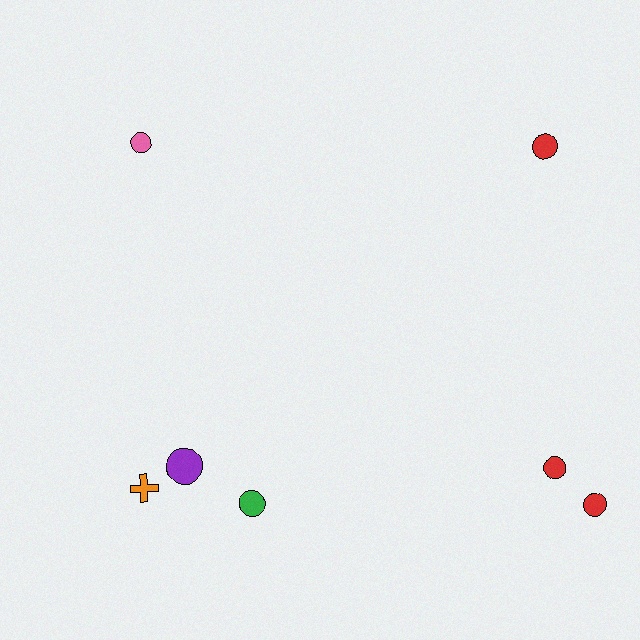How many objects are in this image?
There are 7 objects.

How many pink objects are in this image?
There is 1 pink object.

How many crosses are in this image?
There is 1 cross.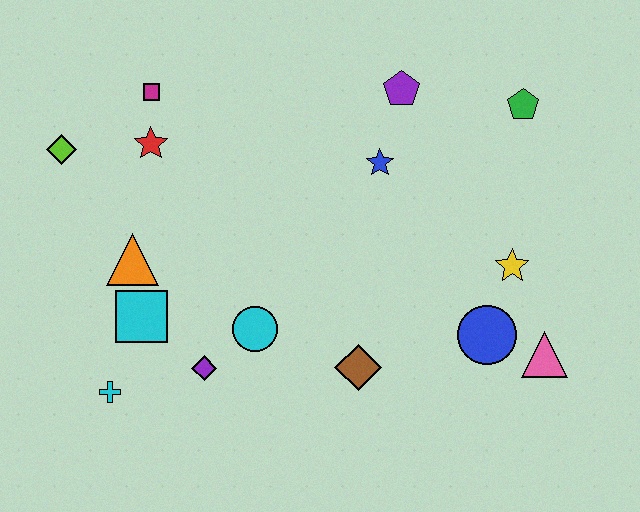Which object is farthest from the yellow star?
The lime diamond is farthest from the yellow star.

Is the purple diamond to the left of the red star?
No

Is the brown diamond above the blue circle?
No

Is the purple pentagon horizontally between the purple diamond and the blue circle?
Yes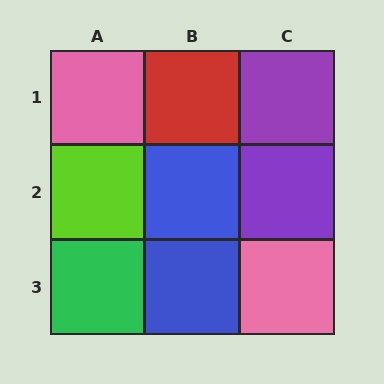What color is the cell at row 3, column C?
Pink.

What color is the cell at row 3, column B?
Blue.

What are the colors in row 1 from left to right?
Pink, red, purple.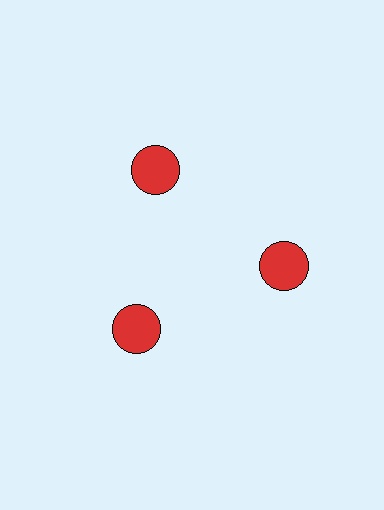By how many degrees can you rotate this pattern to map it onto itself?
The pattern maps onto itself every 120 degrees of rotation.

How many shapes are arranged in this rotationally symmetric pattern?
There are 3 shapes, arranged in 3 groups of 1.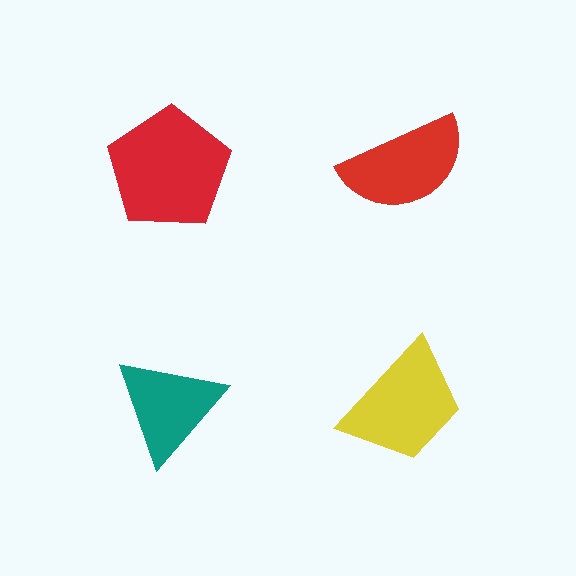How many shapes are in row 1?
2 shapes.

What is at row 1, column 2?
A red semicircle.